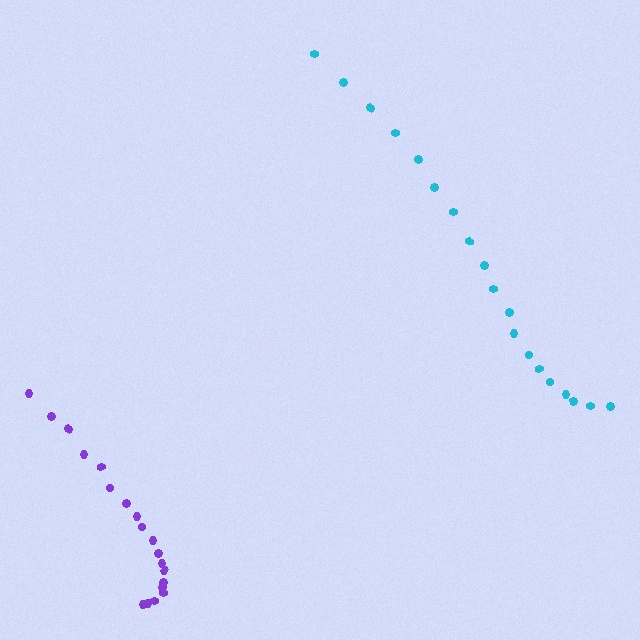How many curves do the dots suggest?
There are 2 distinct paths.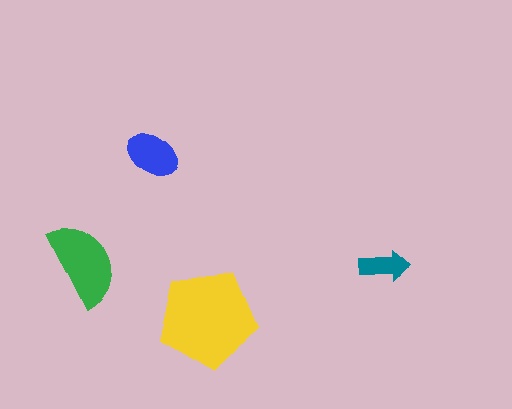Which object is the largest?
The yellow pentagon.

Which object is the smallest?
The teal arrow.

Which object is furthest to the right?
The teal arrow is rightmost.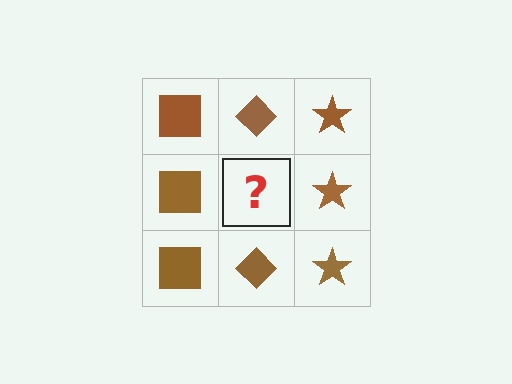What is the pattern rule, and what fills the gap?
The rule is that each column has a consistent shape. The gap should be filled with a brown diamond.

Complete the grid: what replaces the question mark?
The question mark should be replaced with a brown diamond.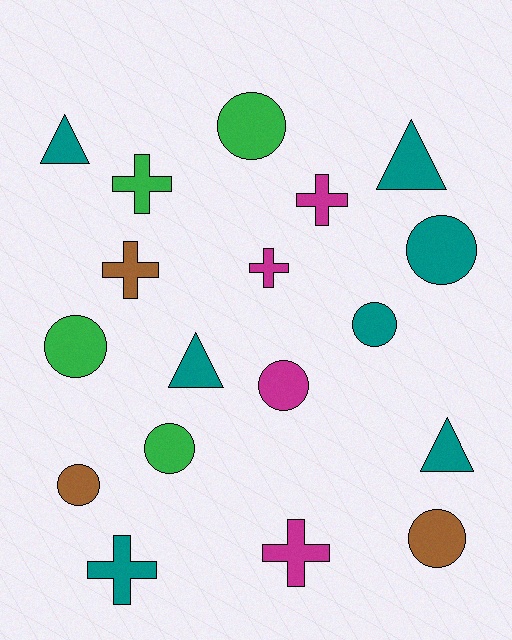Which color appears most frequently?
Teal, with 7 objects.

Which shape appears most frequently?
Circle, with 8 objects.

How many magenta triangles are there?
There are no magenta triangles.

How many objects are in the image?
There are 18 objects.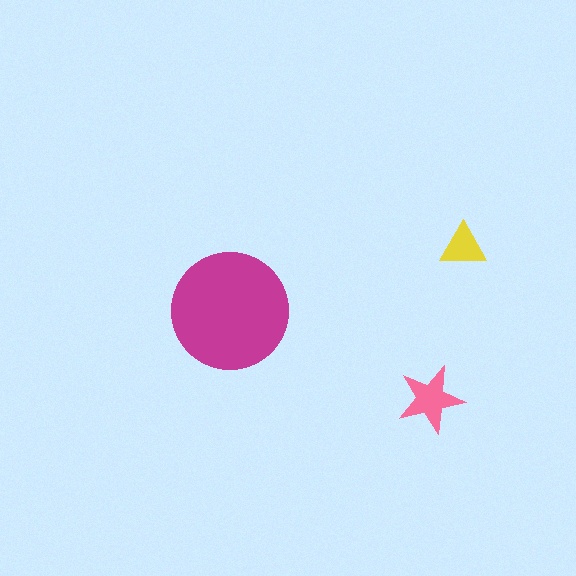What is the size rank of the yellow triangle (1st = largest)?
3rd.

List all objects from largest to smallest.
The magenta circle, the pink star, the yellow triangle.